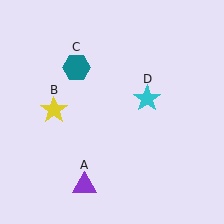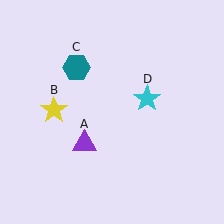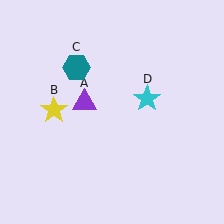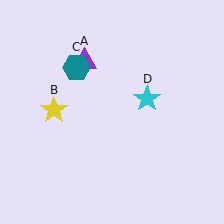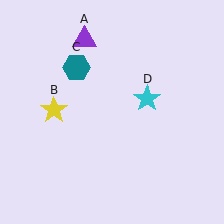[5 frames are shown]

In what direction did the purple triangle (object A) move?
The purple triangle (object A) moved up.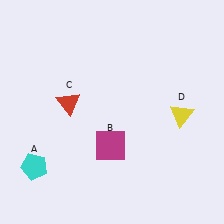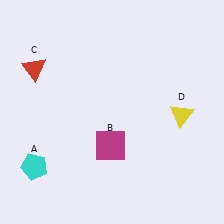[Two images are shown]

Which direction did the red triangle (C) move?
The red triangle (C) moved left.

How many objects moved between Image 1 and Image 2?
1 object moved between the two images.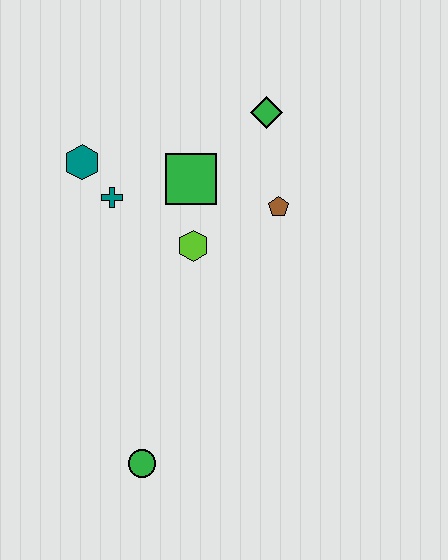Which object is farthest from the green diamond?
The green circle is farthest from the green diamond.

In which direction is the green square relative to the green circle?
The green square is above the green circle.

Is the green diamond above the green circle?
Yes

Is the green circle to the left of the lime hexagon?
Yes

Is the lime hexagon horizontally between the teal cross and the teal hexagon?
No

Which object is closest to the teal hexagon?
The teal cross is closest to the teal hexagon.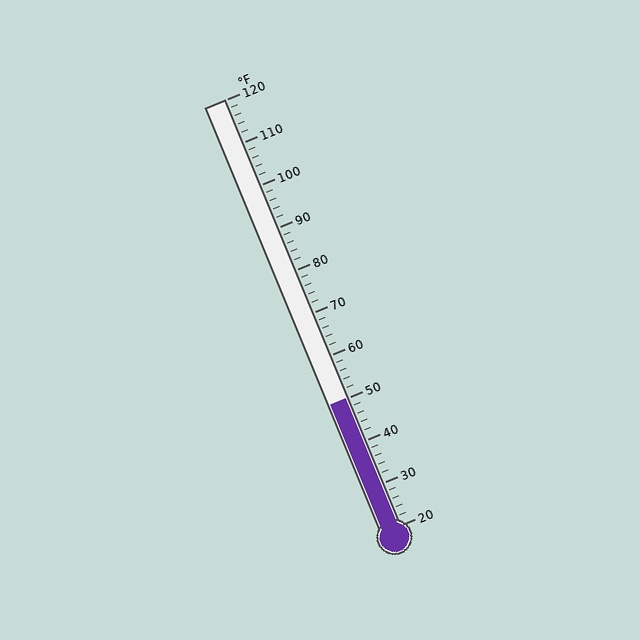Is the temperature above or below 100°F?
The temperature is below 100°F.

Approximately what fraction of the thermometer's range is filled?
The thermometer is filled to approximately 30% of its range.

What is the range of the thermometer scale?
The thermometer scale ranges from 20°F to 120°F.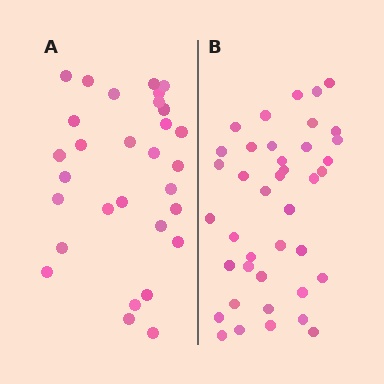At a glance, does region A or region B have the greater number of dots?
Region B (the right region) has more dots.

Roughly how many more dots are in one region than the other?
Region B has roughly 10 or so more dots than region A.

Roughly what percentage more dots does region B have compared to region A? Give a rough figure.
About 35% more.